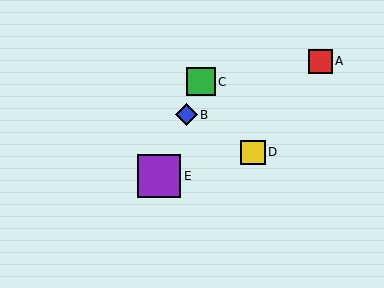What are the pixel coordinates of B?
Object B is at (186, 115).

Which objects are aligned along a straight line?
Objects B, C, E are aligned along a straight line.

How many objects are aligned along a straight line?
3 objects (B, C, E) are aligned along a straight line.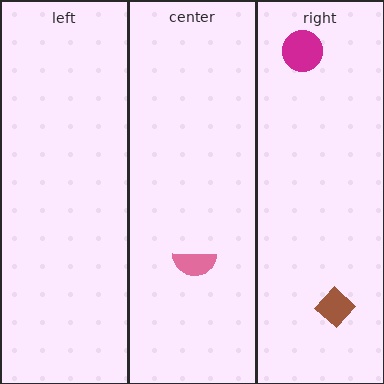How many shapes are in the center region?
1.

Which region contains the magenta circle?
The right region.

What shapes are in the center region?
The pink semicircle.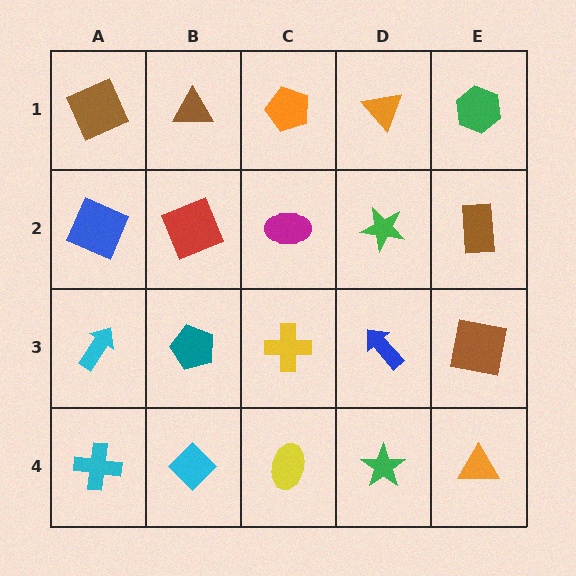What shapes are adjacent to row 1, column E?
A brown rectangle (row 2, column E), an orange triangle (row 1, column D).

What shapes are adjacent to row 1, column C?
A magenta ellipse (row 2, column C), a brown triangle (row 1, column B), an orange triangle (row 1, column D).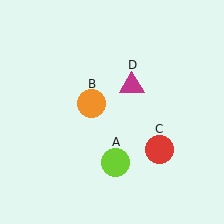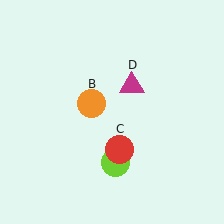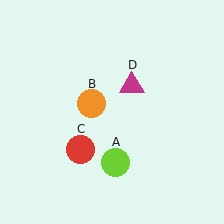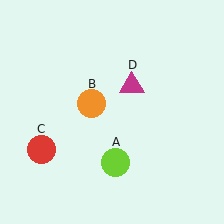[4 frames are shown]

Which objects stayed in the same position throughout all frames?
Lime circle (object A) and orange circle (object B) and magenta triangle (object D) remained stationary.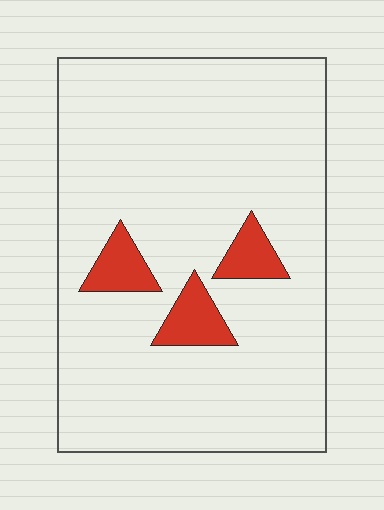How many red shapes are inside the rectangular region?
3.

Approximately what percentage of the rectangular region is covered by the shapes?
Approximately 10%.